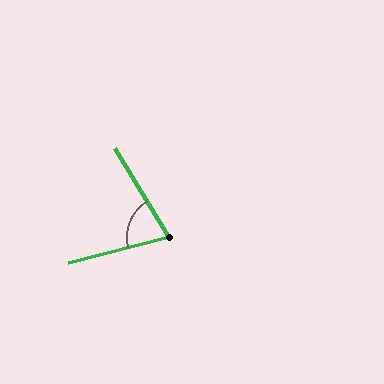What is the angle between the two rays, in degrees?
Approximately 73 degrees.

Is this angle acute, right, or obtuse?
It is acute.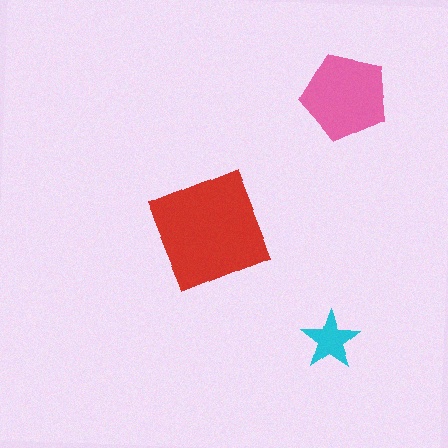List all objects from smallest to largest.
The cyan star, the pink pentagon, the red square.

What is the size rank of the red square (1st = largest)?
1st.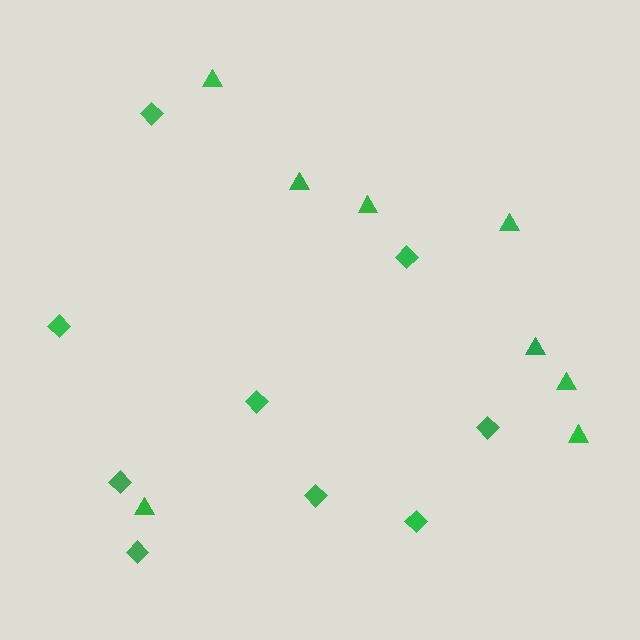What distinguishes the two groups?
There are 2 groups: one group of diamonds (9) and one group of triangles (8).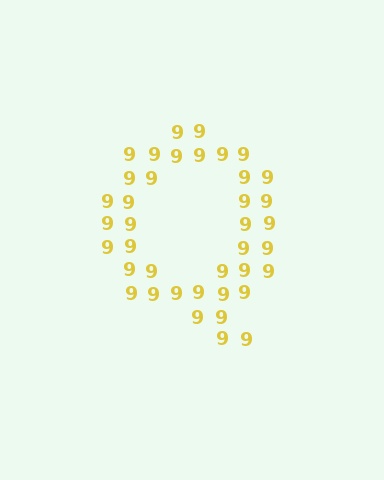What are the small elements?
The small elements are digit 9's.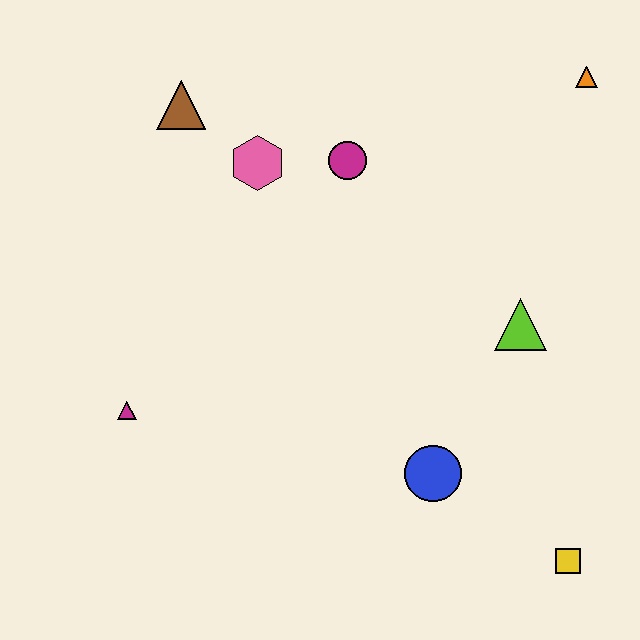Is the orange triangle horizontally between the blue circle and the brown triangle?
No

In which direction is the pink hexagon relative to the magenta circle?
The pink hexagon is to the left of the magenta circle.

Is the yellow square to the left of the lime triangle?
No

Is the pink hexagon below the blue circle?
No